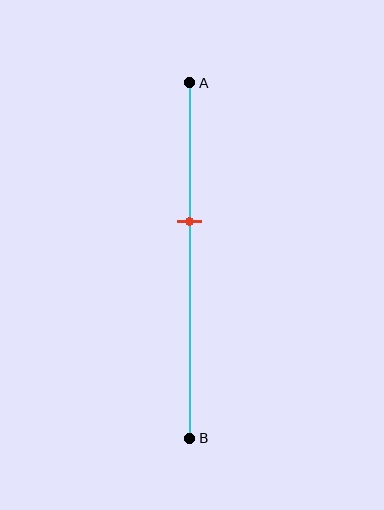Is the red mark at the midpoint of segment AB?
No, the mark is at about 40% from A, not at the 50% midpoint.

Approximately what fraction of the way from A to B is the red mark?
The red mark is approximately 40% of the way from A to B.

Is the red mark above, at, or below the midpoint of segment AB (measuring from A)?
The red mark is above the midpoint of segment AB.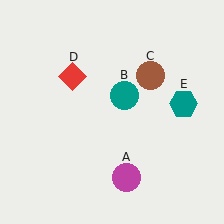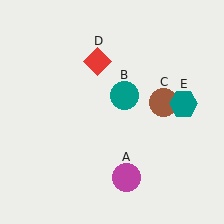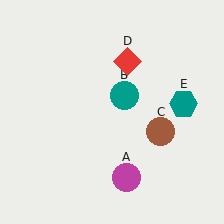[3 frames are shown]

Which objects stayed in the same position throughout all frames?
Magenta circle (object A) and teal circle (object B) and teal hexagon (object E) remained stationary.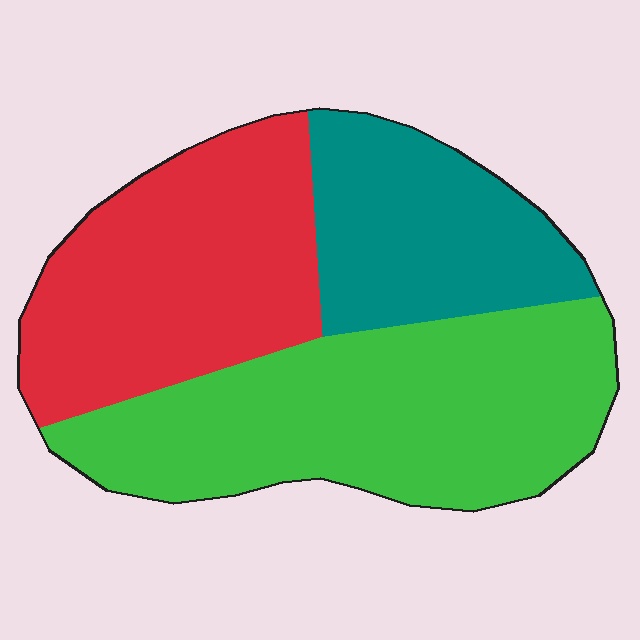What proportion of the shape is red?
Red takes up between a quarter and a half of the shape.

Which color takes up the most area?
Green, at roughly 45%.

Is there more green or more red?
Green.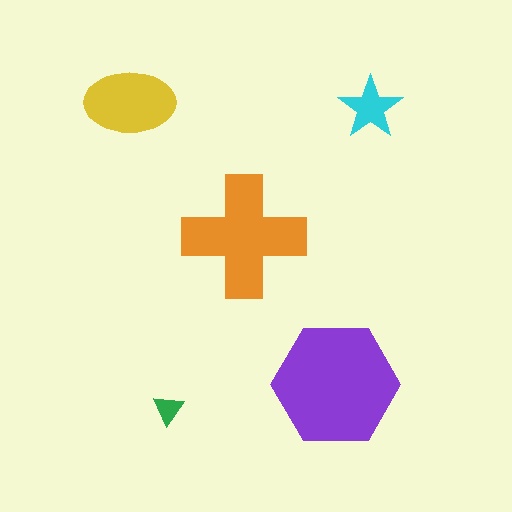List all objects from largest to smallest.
The purple hexagon, the orange cross, the yellow ellipse, the cyan star, the green triangle.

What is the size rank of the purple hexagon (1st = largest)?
1st.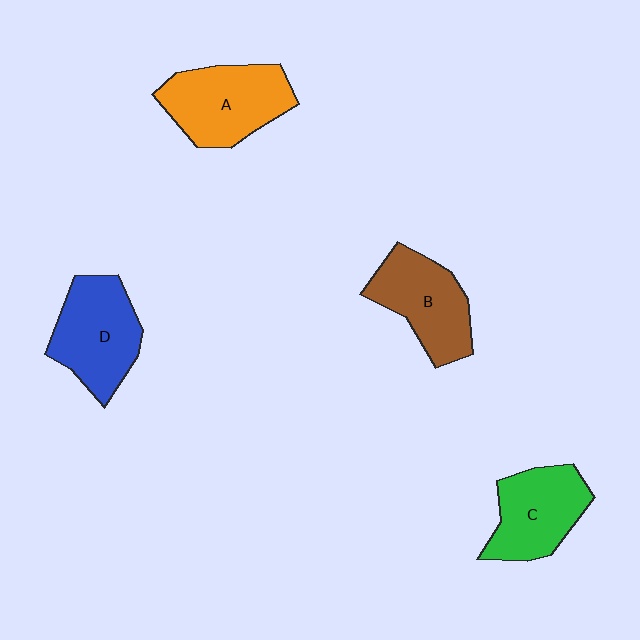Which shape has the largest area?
Shape A (orange).